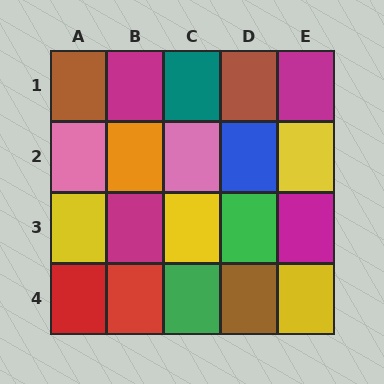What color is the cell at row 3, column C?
Yellow.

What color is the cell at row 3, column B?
Magenta.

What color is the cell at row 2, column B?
Orange.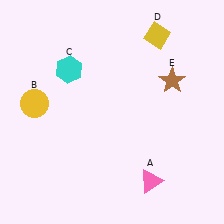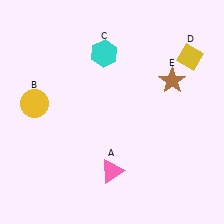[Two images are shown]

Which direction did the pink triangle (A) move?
The pink triangle (A) moved left.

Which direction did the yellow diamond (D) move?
The yellow diamond (D) moved right.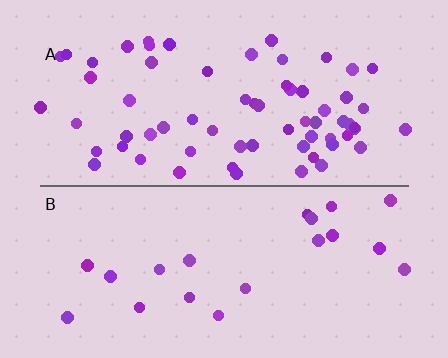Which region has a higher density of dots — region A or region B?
A (the top).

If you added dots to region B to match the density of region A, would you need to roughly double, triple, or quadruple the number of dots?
Approximately triple.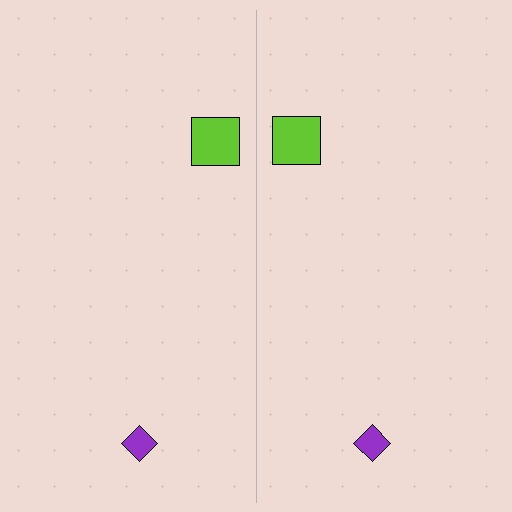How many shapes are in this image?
There are 4 shapes in this image.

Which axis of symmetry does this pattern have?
The pattern has a vertical axis of symmetry running through the center of the image.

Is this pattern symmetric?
Yes, this pattern has bilateral (reflection) symmetry.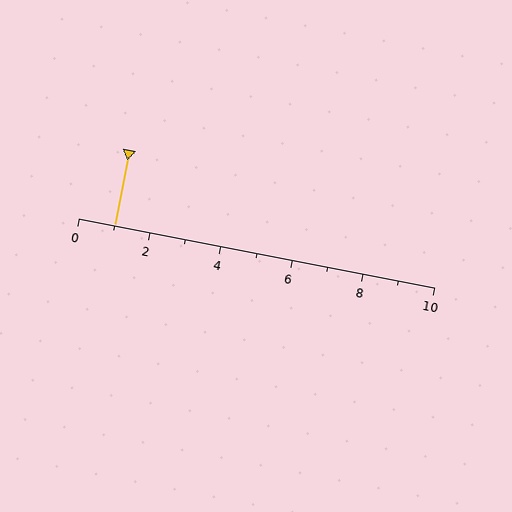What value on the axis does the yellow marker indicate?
The marker indicates approximately 1.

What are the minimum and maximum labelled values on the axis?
The axis runs from 0 to 10.